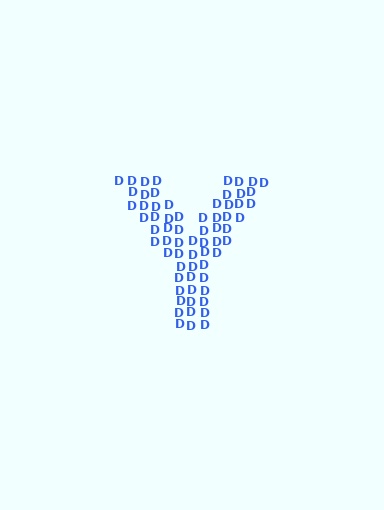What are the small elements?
The small elements are letter D's.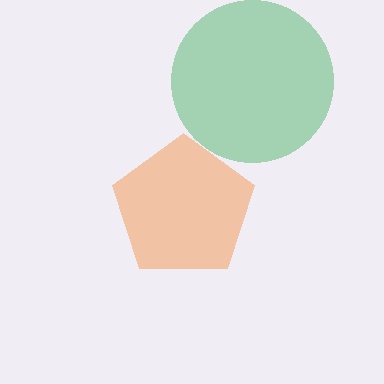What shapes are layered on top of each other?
The layered shapes are: an orange pentagon, a green circle.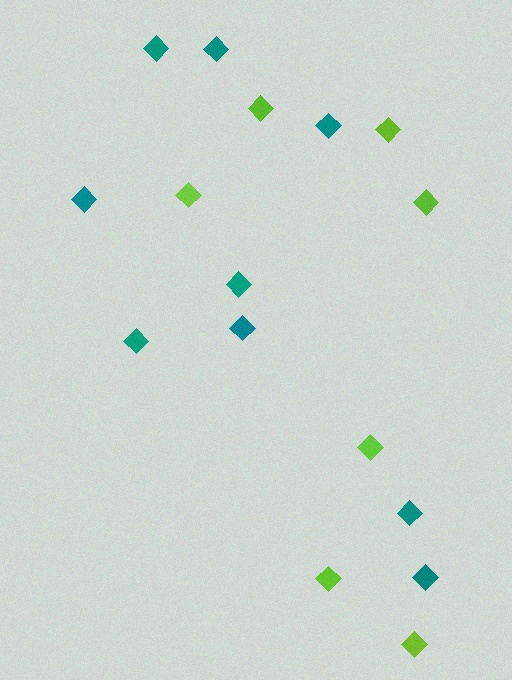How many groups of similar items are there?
There are 2 groups: one group of lime diamonds (7) and one group of teal diamonds (9).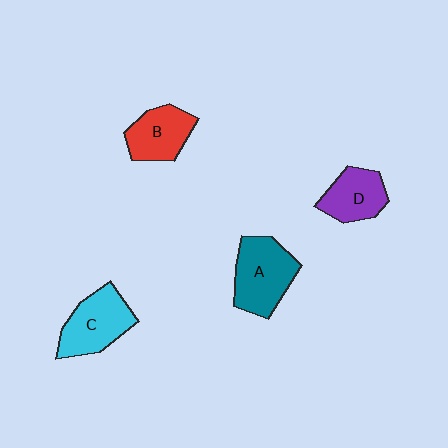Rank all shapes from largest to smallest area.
From largest to smallest: A (teal), C (cyan), B (red), D (purple).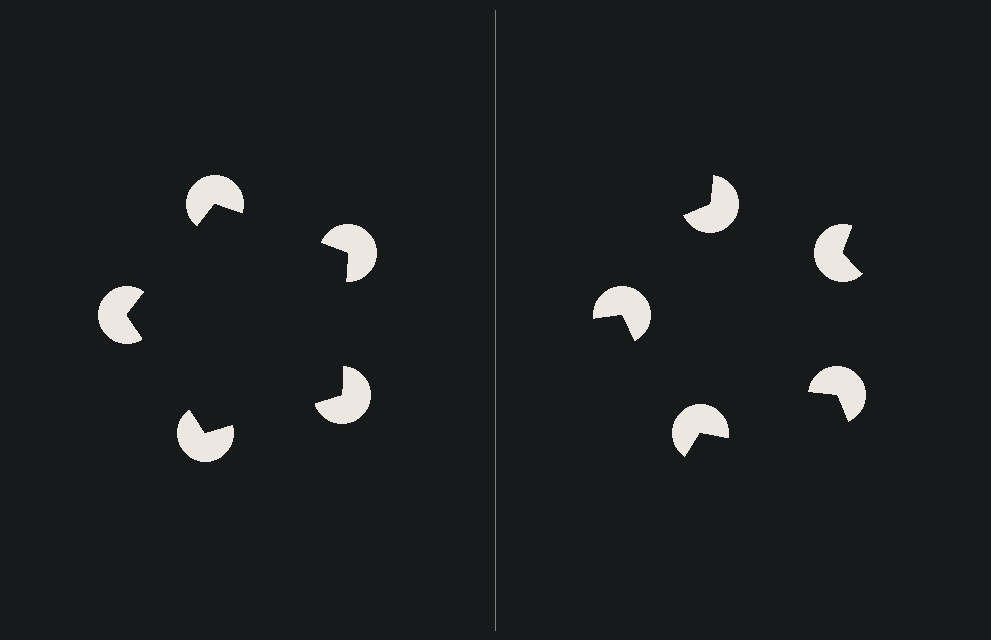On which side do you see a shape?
An illusory pentagon appears on the left side. On the right side the wedge cuts are rotated, so no coherent shape forms.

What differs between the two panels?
The pac-man discs are positioned identically on both sides; only the wedge orientations differ. On the left they align to a pentagon; on the right they are misaligned.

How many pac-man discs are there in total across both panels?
10 — 5 on each side.